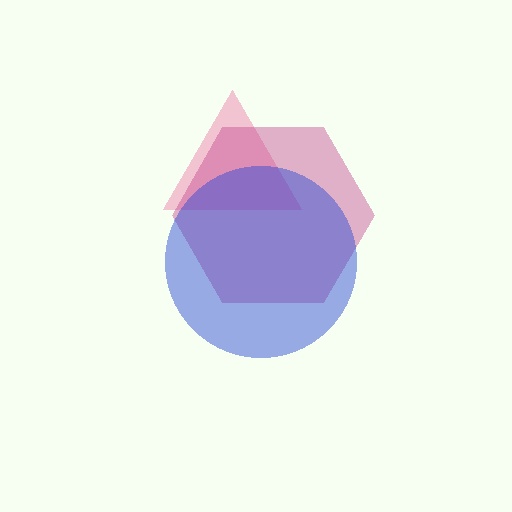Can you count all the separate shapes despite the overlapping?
Yes, there are 3 separate shapes.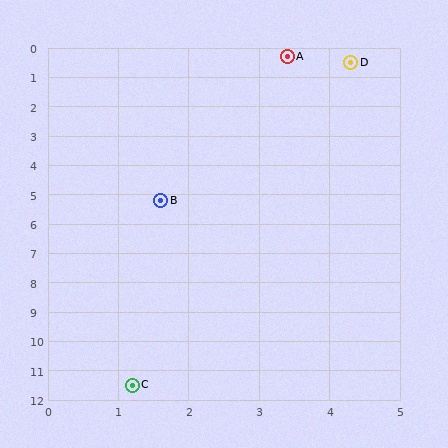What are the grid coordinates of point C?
Point C is at approximately (1.2, 11.5).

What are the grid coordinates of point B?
Point B is at approximately (1.6, 5.2).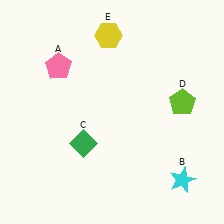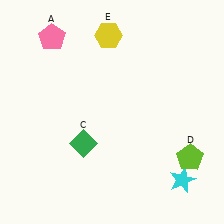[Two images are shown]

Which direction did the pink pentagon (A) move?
The pink pentagon (A) moved up.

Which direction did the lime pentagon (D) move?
The lime pentagon (D) moved down.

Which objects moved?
The objects that moved are: the pink pentagon (A), the lime pentagon (D).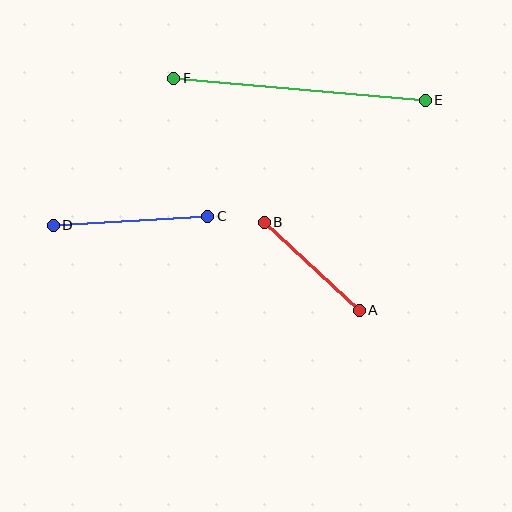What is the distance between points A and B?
The distance is approximately 129 pixels.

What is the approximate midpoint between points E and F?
The midpoint is at approximately (299, 89) pixels.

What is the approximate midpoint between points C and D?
The midpoint is at approximately (130, 221) pixels.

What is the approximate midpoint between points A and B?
The midpoint is at approximately (312, 266) pixels.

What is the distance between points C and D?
The distance is approximately 155 pixels.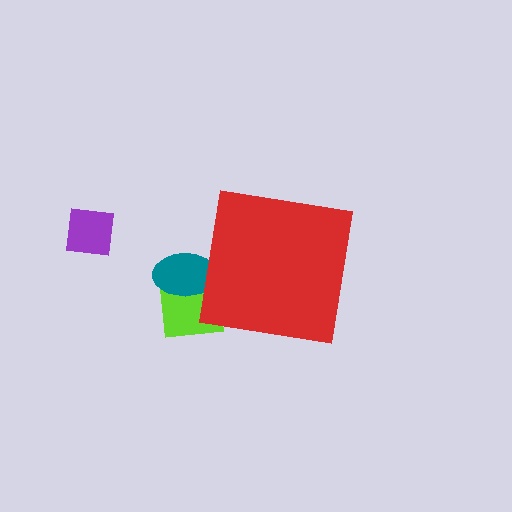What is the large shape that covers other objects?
A red square.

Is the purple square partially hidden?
No, the purple square is fully visible.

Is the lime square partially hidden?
Yes, the lime square is partially hidden behind the red square.